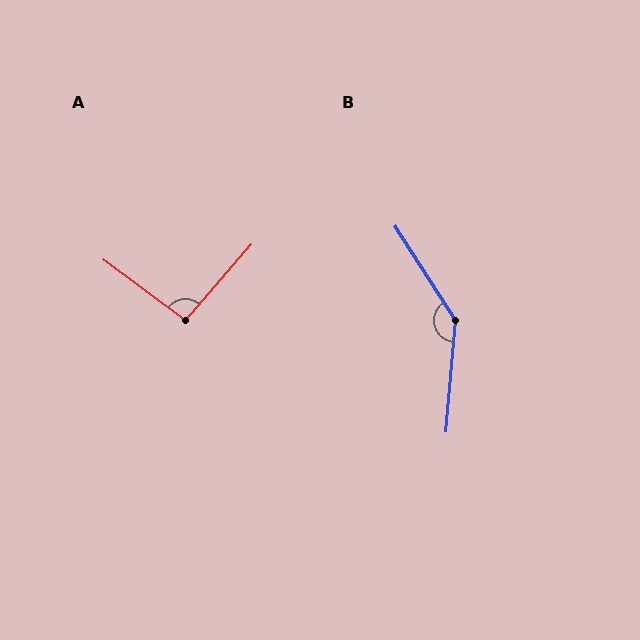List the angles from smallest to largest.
A (95°), B (143°).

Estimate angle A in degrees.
Approximately 95 degrees.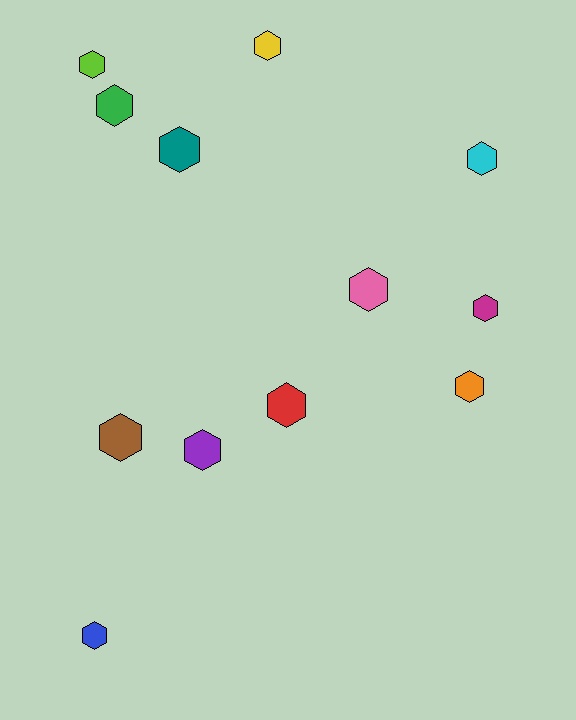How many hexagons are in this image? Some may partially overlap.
There are 12 hexagons.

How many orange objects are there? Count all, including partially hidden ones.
There is 1 orange object.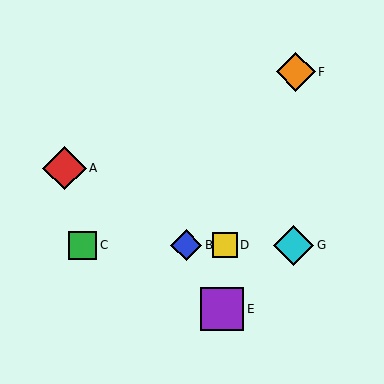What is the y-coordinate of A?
Object A is at y≈168.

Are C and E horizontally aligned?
No, C is at y≈245 and E is at y≈309.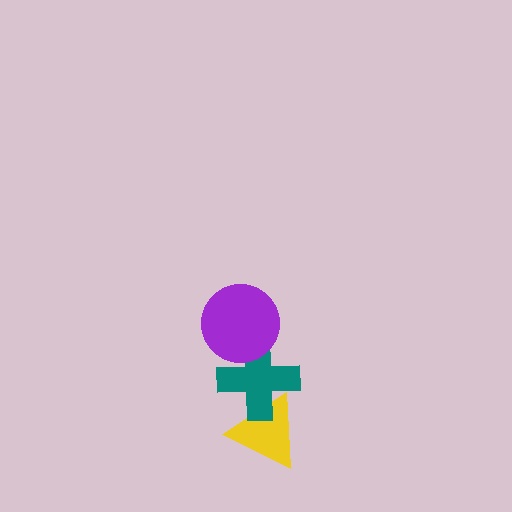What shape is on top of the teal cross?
The purple circle is on top of the teal cross.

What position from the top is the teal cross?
The teal cross is 2nd from the top.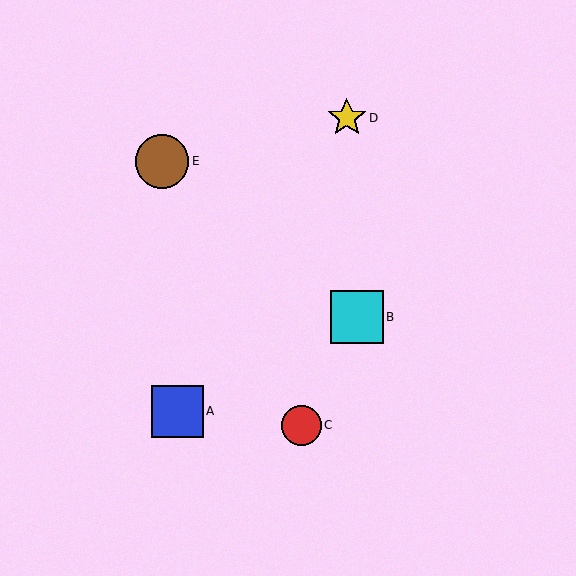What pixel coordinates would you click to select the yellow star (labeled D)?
Click at (347, 118) to select the yellow star D.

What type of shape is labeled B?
Shape B is a cyan square.